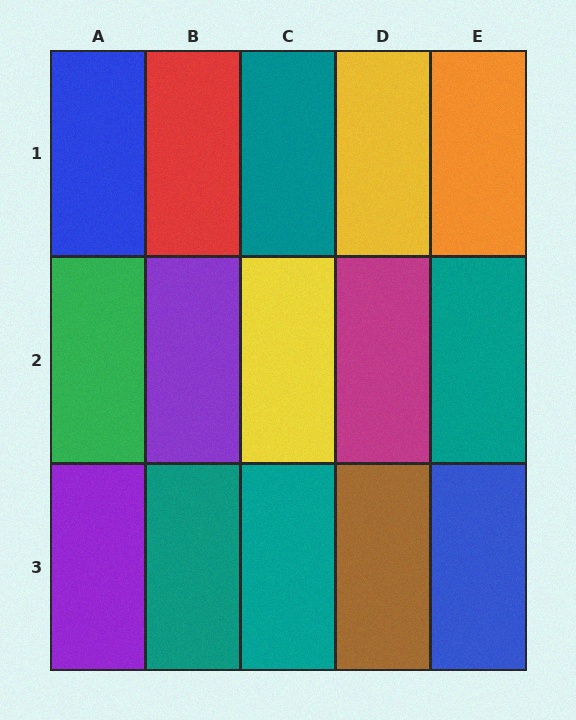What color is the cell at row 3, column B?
Teal.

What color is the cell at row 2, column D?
Magenta.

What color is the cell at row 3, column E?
Blue.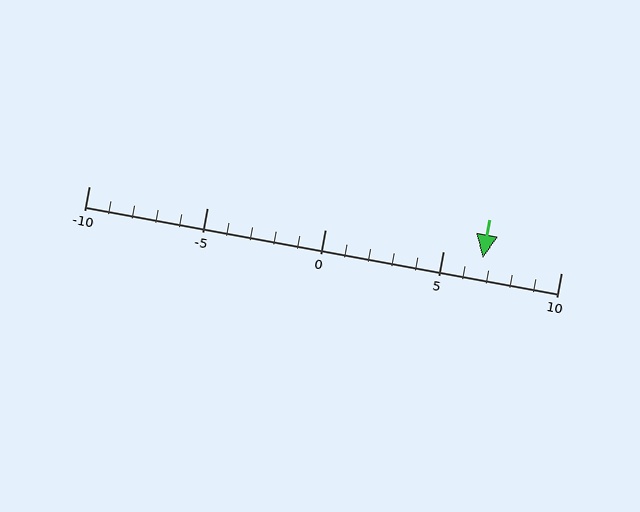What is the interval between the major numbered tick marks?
The major tick marks are spaced 5 units apart.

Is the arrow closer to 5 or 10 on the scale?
The arrow is closer to 5.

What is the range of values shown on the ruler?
The ruler shows values from -10 to 10.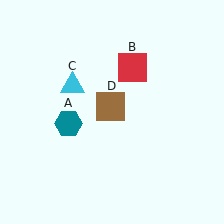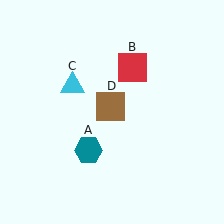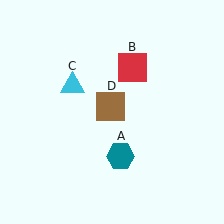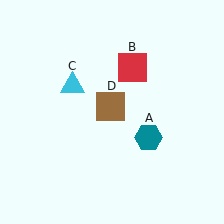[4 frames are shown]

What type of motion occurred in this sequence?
The teal hexagon (object A) rotated counterclockwise around the center of the scene.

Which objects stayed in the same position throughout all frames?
Red square (object B) and cyan triangle (object C) and brown square (object D) remained stationary.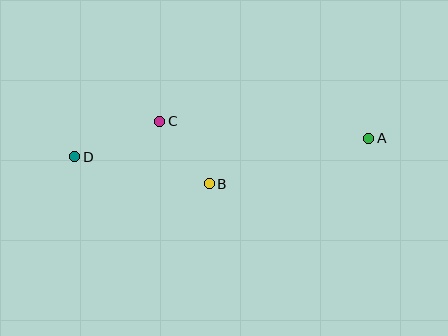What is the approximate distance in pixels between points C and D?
The distance between C and D is approximately 92 pixels.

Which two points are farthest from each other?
Points A and D are farthest from each other.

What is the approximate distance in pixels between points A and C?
The distance between A and C is approximately 210 pixels.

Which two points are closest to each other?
Points B and C are closest to each other.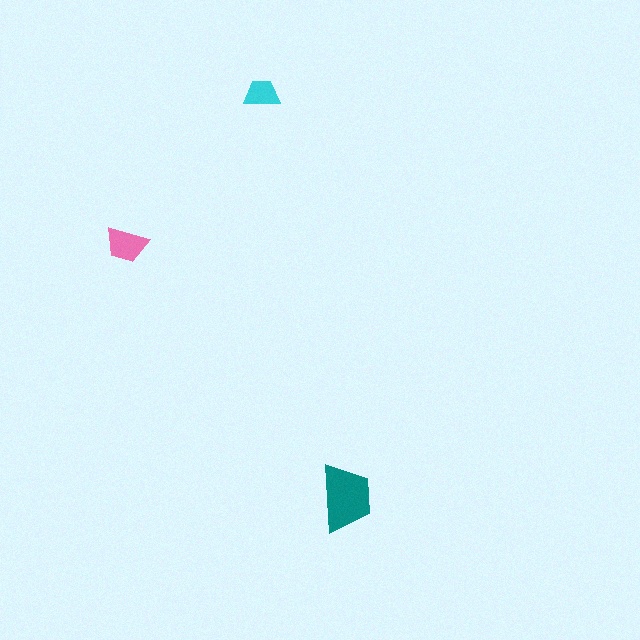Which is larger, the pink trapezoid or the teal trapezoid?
The teal one.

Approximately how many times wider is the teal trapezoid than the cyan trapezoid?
About 2 times wider.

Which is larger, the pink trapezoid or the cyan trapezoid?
The pink one.